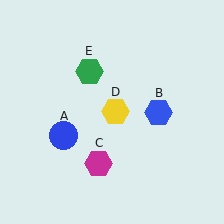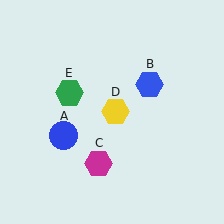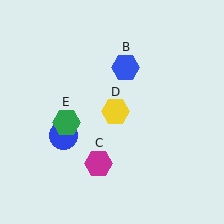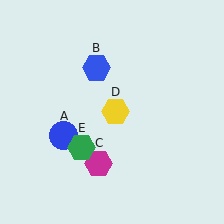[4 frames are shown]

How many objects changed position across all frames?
2 objects changed position: blue hexagon (object B), green hexagon (object E).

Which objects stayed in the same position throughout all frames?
Blue circle (object A) and magenta hexagon (object C) and yellow hexagon (object D) remained stationary.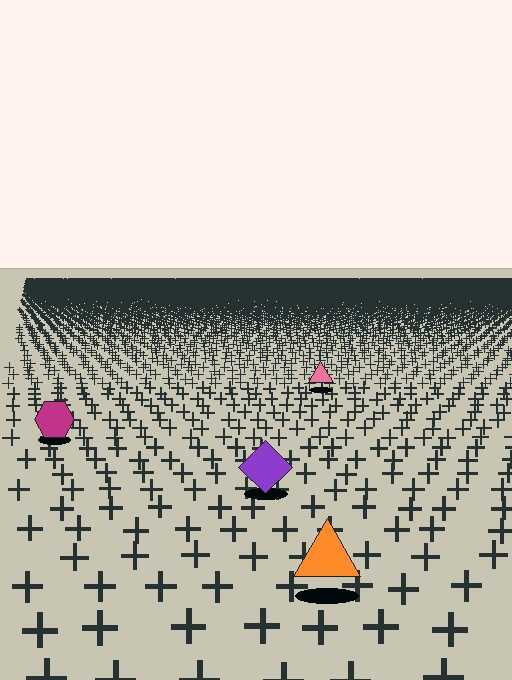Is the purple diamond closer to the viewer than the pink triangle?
Yes. The purple diamond is closer — you can tell from the texture gradient: the ground texture is coarser near it.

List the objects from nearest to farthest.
From nearest to farthest: the orange triangle, the purple diamond, the magenta hexagon, the pink triangle.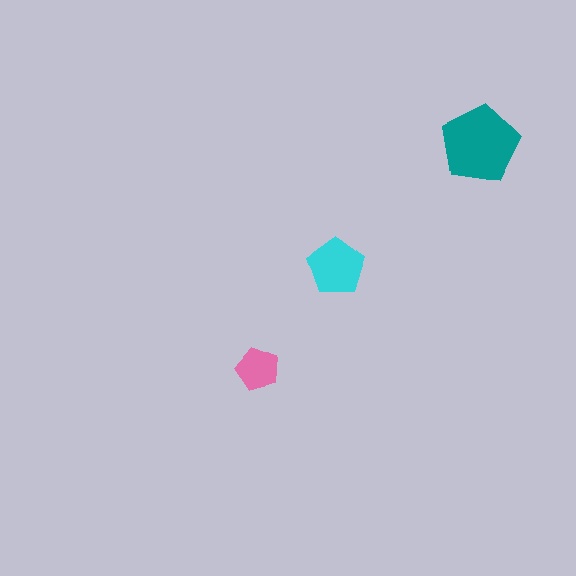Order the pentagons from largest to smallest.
the teal one, the cyan one, the pink one.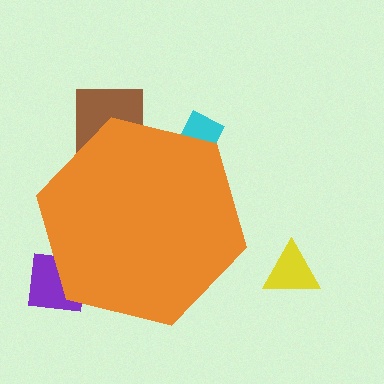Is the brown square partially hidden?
Yes, the brown square is partially hidden behind the orange hexagon.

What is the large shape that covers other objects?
An orange hexagon.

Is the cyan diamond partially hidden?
Yes, the cyan diamond is partially hidden behind the orange hexagon.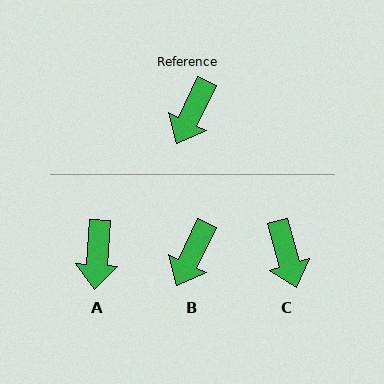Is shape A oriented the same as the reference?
No, it is off by about 22 degrees.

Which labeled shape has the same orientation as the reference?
B.